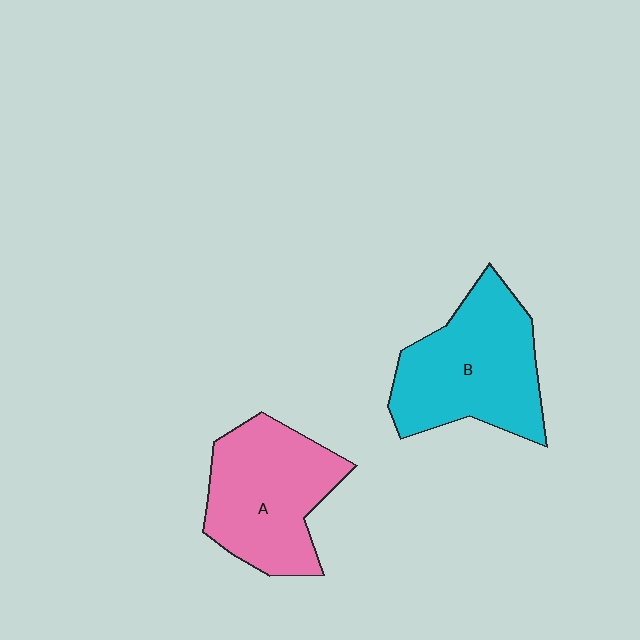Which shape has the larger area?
Shape B (cyan).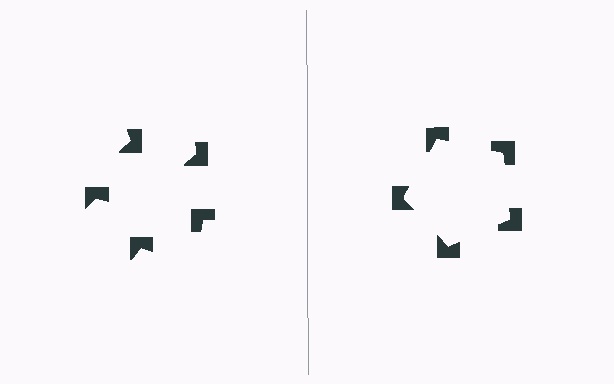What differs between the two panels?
The notched squares are positioned identically on both sides; only the wedge orientations differ. On the right they align to a pentagon; on the left they are misaligned.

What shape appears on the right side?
An illusory pentagon.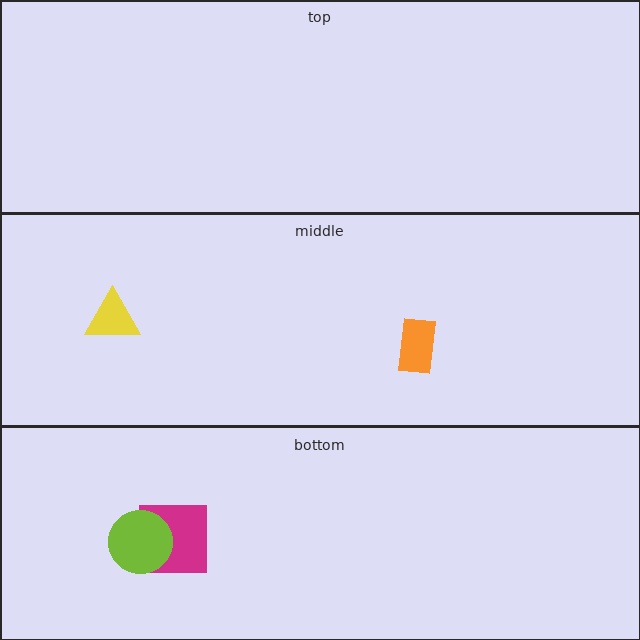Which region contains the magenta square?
The bottom region.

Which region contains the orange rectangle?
The middle region.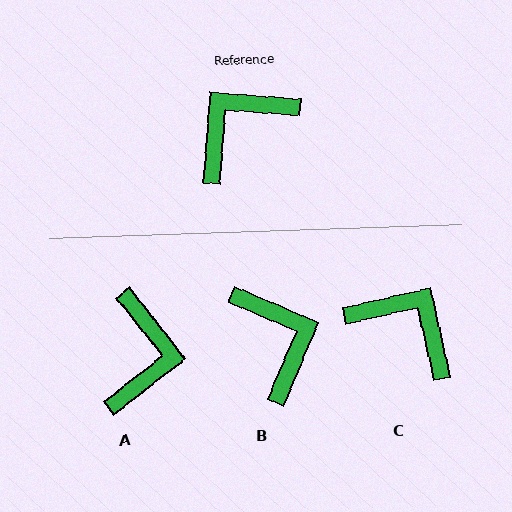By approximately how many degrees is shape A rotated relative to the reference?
Approximately 138 degrees clockwise.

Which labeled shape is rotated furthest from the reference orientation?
A, about 138 degrees away.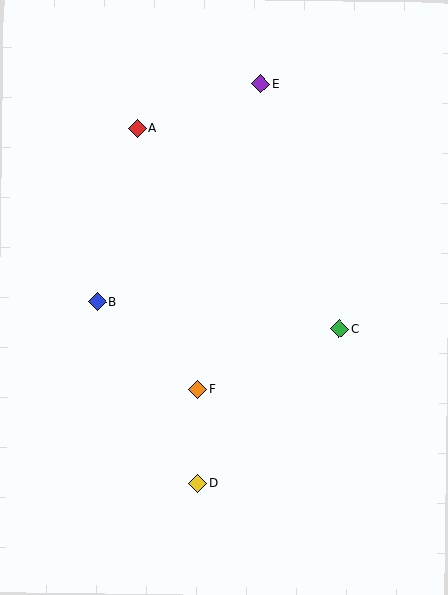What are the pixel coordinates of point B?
Point B is at (97, 301).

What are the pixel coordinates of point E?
Point E is at (260, 84).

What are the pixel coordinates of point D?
Point D is at (197, 483).